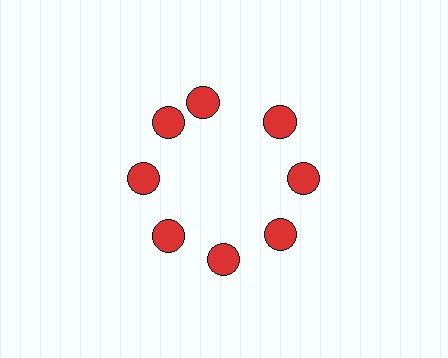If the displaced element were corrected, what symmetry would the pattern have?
It would have 8-fold rotational symmetry — the pattern would map onto itself every 45 degrees.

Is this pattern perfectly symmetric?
No. The 8 red circles are arranged in a ring, but one element near the 12 o'clock position is rotated out of alignment along the ring, breaking the 8-fold rotational symmetry.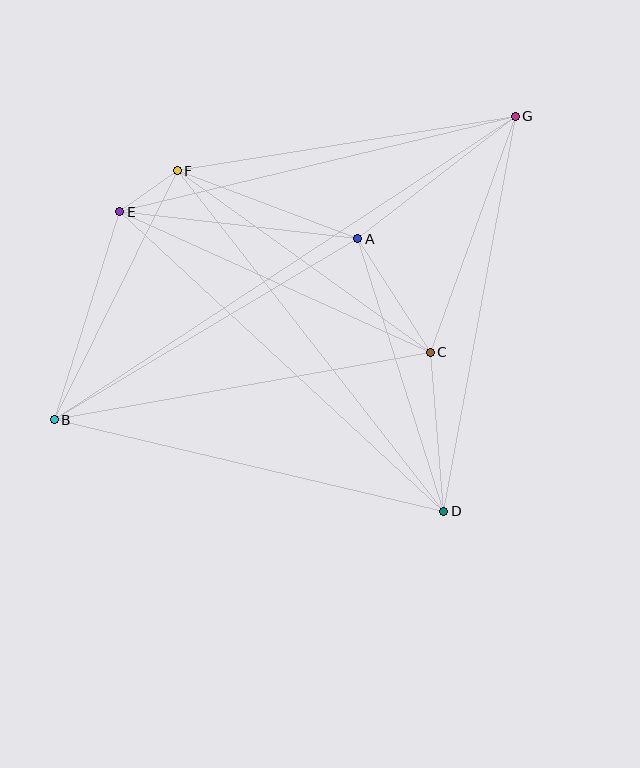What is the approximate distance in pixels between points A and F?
The distance between A and F is approximately 193 pixels.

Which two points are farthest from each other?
Points B and G are farthest from each other.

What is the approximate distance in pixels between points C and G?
The distance between C and G is approximately 250 pixels.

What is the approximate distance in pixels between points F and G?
The distance between F and G is approximately 342 pixels.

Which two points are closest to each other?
Points E and F are closest to each other.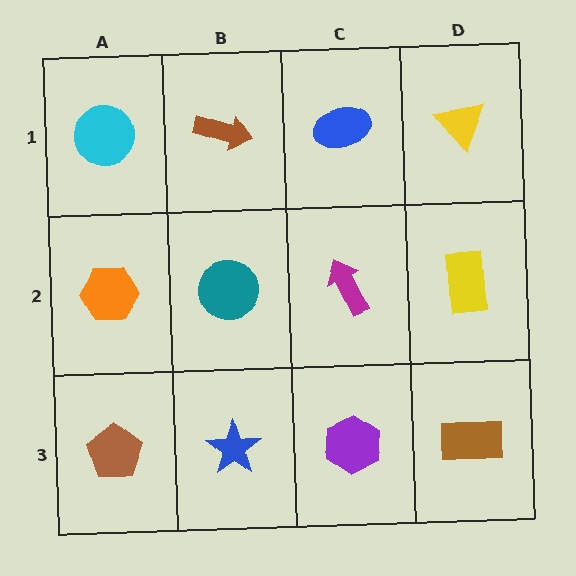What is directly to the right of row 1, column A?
A brown arrow.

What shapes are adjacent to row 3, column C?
A magenta arrow (row 2, column C), a blue star (row 3, column B), a brown rectangle (row 3, column D).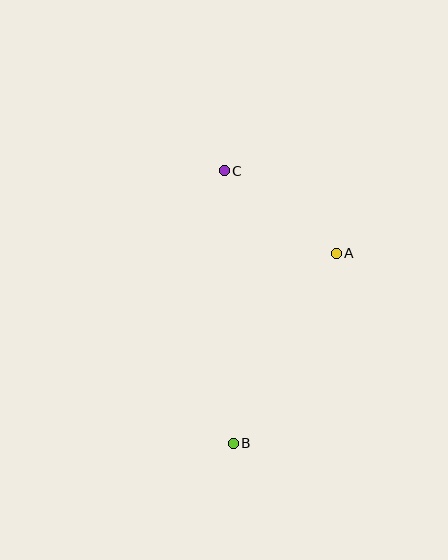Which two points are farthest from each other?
Points B and C are farthest from each other.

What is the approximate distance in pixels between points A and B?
The distance between A and B is approximately 216 pixels.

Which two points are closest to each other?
Points A and C are closest to each other.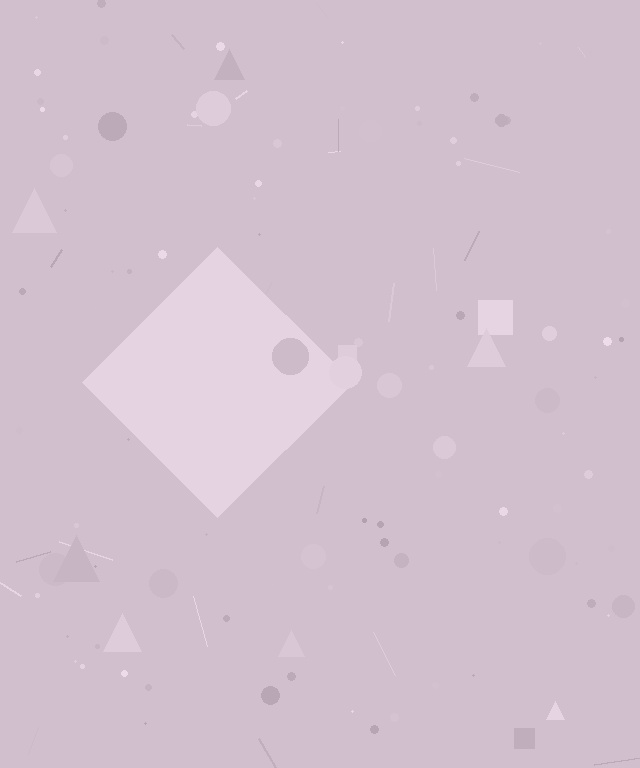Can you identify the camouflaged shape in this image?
The camouflaged shape is a diamond.